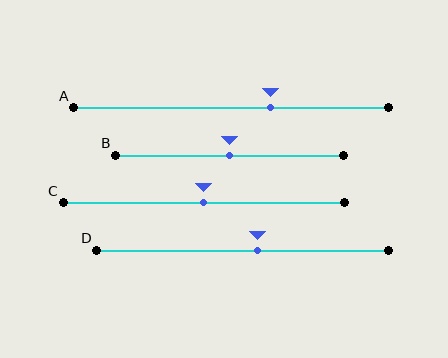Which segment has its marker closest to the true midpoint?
Segment B has its marker closest to the true midpoint.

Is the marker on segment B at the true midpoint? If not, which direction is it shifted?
Yes, the marker on segment B is at the true midpoint.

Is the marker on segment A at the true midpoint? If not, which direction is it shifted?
No, the marker on segment A is shifted to the right by about 13% of the segment length.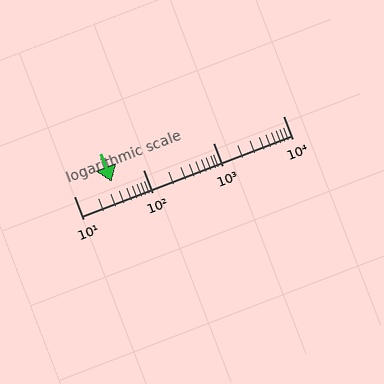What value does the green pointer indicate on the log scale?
The pointer indicates approximately 35.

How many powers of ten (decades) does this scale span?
The scale spans 3 decades, from 10 to 10000.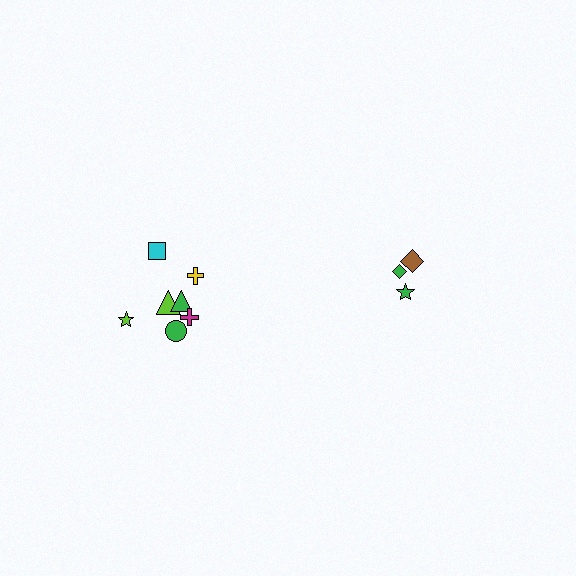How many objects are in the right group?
There are 3 objects.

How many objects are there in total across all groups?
There are 10 objects.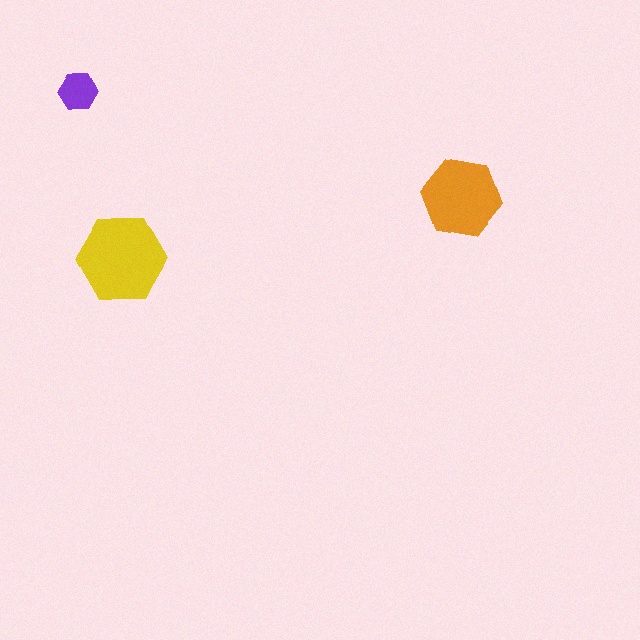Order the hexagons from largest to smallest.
the yellow one, the orange one, the purple one.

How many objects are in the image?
There are 3 objects in the image.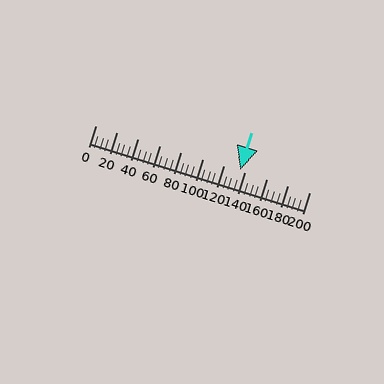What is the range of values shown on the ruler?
The ruler shows values from 0 to 200.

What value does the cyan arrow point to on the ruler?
The cyan arrow points to approximately 135.